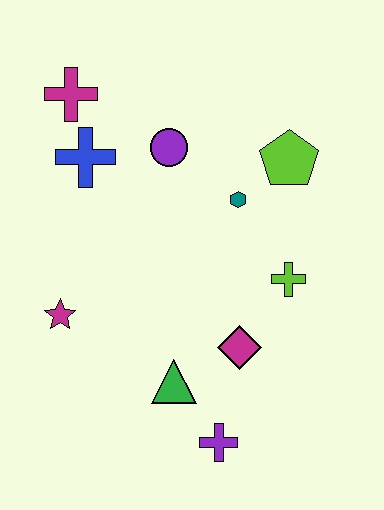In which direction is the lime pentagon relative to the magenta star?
The lime pentagon is to the right of the magenta star.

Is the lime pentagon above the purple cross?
Yes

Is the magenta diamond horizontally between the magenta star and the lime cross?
Yes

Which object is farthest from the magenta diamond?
The magenta cross is farthest from the magenta diamond.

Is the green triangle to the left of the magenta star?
No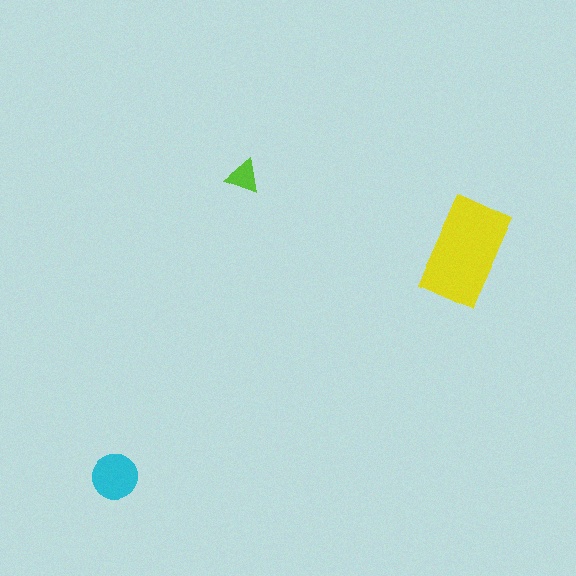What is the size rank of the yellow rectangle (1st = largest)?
1st.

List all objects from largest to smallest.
The yellow rectangle, the cyan circle, the lime triangle.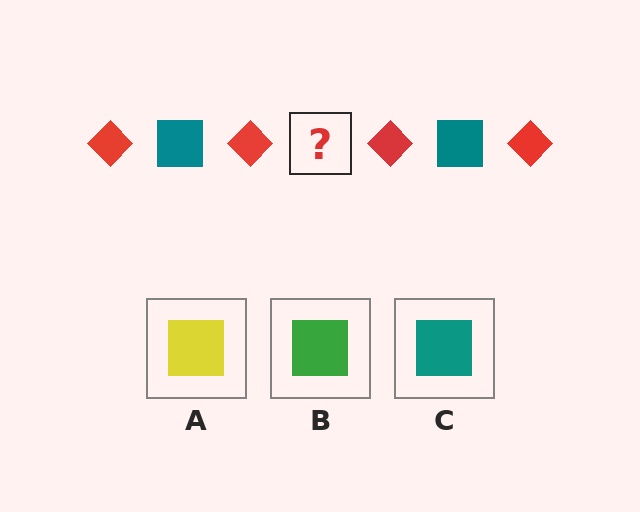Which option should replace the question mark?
Option C.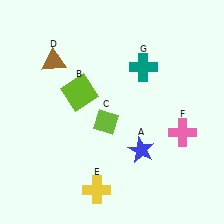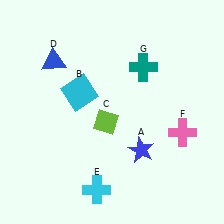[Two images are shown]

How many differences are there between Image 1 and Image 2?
There are 3 differences between the two images.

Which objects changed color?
B changed from lime to cyan. D changed from brown to blue. E changed from yellow to cyan.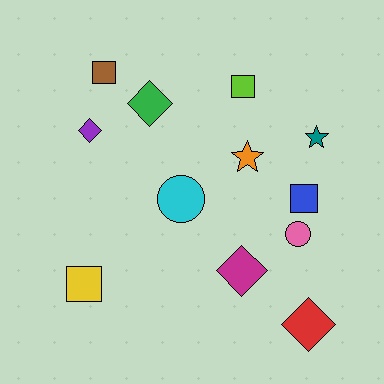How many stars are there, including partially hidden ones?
There are 2 stars.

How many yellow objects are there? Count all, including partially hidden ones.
There is 1 yellow object.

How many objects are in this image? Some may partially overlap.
There are 12 objects.